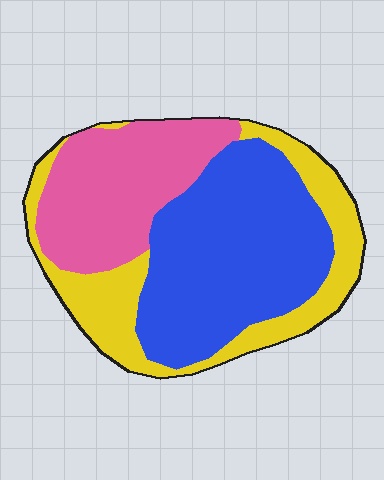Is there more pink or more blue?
Blue.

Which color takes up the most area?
Blue, at roughly 45%.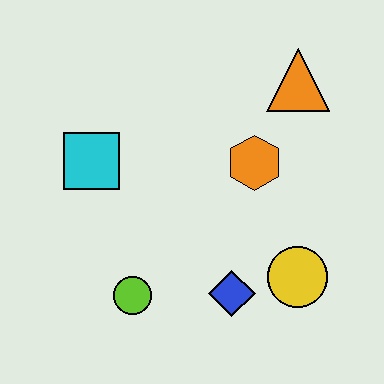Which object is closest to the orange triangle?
The orange hexagon is closest to the orange triangle.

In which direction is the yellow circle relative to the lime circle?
The yellow circle is to the right of the lime circle.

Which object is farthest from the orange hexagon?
The lime circle is farthest from the orange hexagon.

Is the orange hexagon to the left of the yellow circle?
Yes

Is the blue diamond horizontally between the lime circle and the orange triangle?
Yes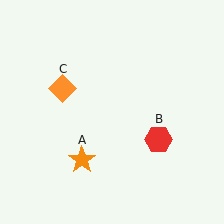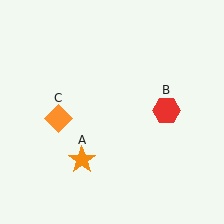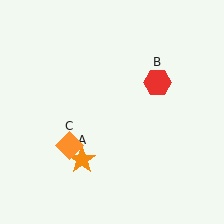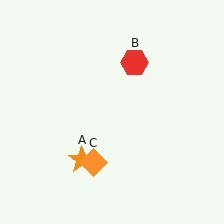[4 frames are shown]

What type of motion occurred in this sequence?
The red hexagon (object B), orange diamond (object C) rotated counterclockwise around the center of the scene.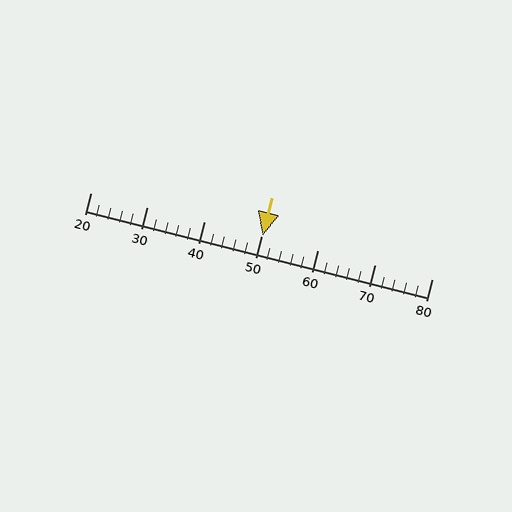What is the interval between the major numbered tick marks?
The major tick marks are spaced 10 units apart.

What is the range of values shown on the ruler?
The ruler shows values from 20 to 80.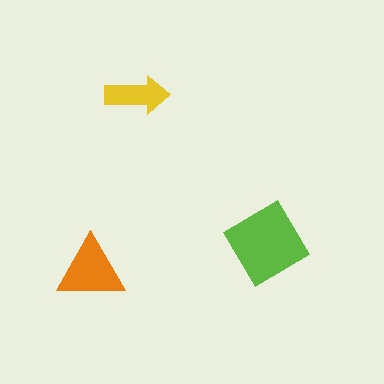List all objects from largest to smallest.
The lime diamond, the orange triangle, the yellow arrow.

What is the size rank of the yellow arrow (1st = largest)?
3rd.